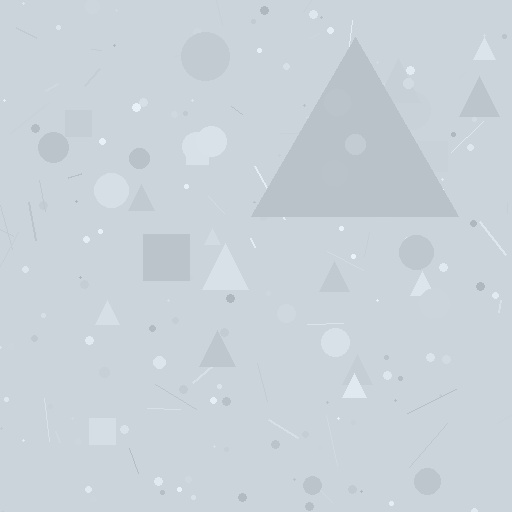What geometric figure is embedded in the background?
A triangle is embedded in the background.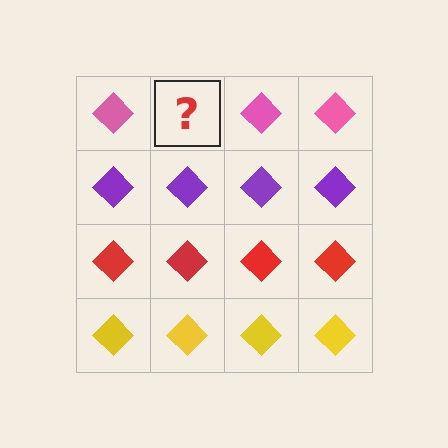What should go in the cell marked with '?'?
The missing cell should contain a pink diamond.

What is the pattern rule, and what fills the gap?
The rule is that each row has a consistent color. The gap should be filled with a pink diamond.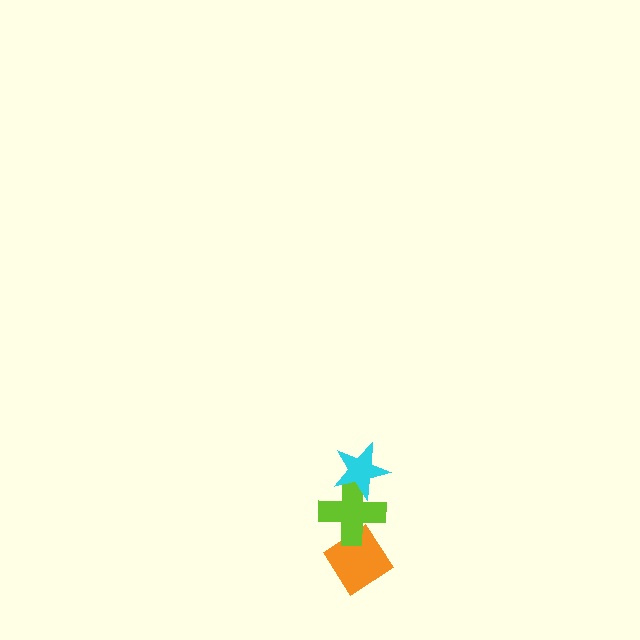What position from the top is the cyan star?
The cyan star is 1st from the top.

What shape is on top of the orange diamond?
The lime cross is on top of the orange diamond.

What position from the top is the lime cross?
The lime cross is 2nd from the top.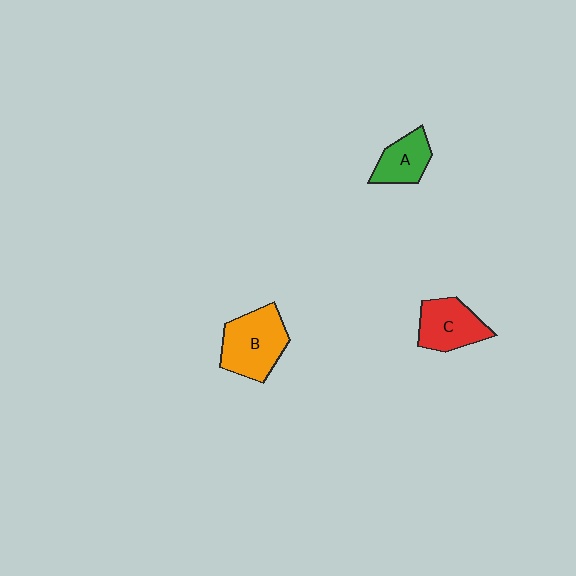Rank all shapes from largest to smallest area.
From largest to smallest: B (orange), C (red), A (green).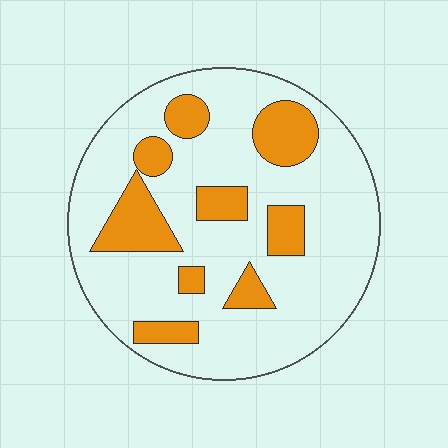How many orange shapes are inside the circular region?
9.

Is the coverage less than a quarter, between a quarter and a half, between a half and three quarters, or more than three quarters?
Less than a quarter.